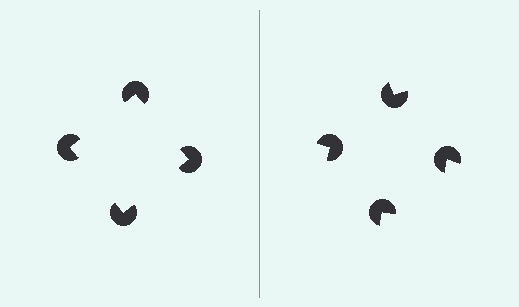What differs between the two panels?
The pac-man discs are positioned identically on both sides; only the wedge orientations differ. On the left they align to a square; on the right they are misaligned.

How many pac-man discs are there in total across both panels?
8 — 4 on each side.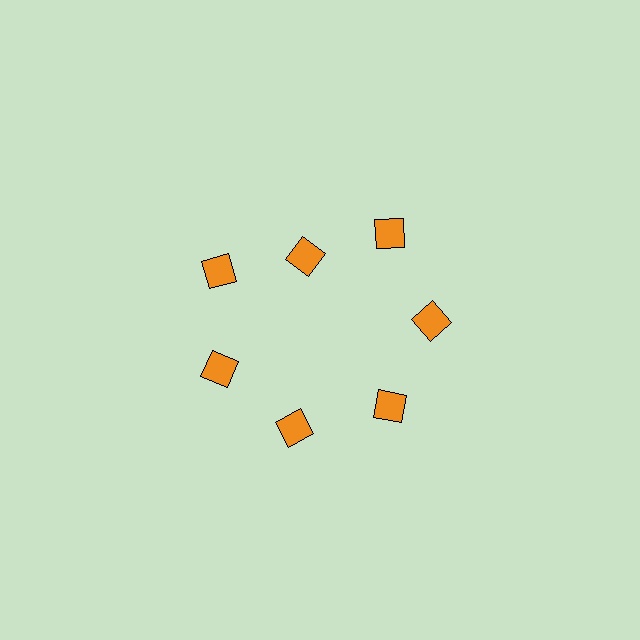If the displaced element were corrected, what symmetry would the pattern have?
It would have 7-fold rotational symmetry — the pattern would map onto itself every 51 degrees.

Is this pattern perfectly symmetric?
No. The 7 orange diamonds are arranged in a ring, but one element near the 12 o'clock position is pulled inward toward the center, breaking the 7-fold rotational symmetry.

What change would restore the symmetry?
The symmetry would be restored by moving it outward, back onto the ring so that all 7 diamonds sit at equal angles and equal distance from the center.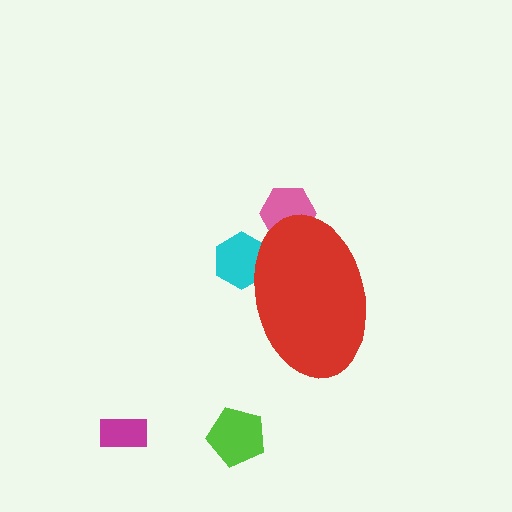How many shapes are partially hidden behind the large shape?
2 shapes are partially hidden.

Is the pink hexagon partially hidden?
Yes, the pink hexagon is partially hidden behind the red ellipse.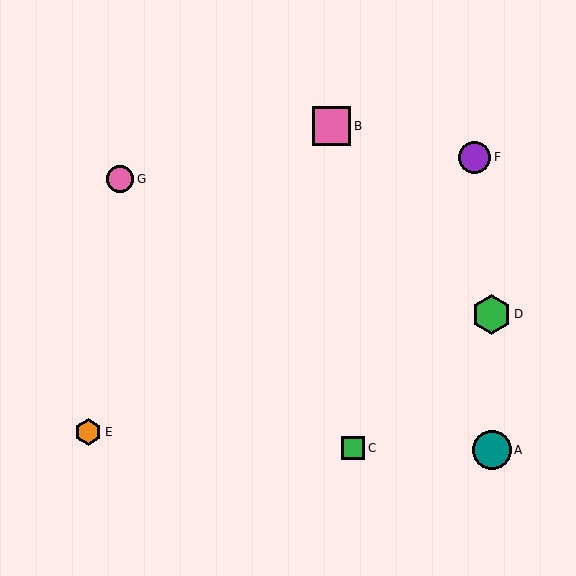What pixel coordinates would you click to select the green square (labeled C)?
Click at (353, 448) to select the green square C.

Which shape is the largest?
The green hexagon (labeled D) is the largest.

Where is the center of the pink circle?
The center of the pink circle is at (120, 179).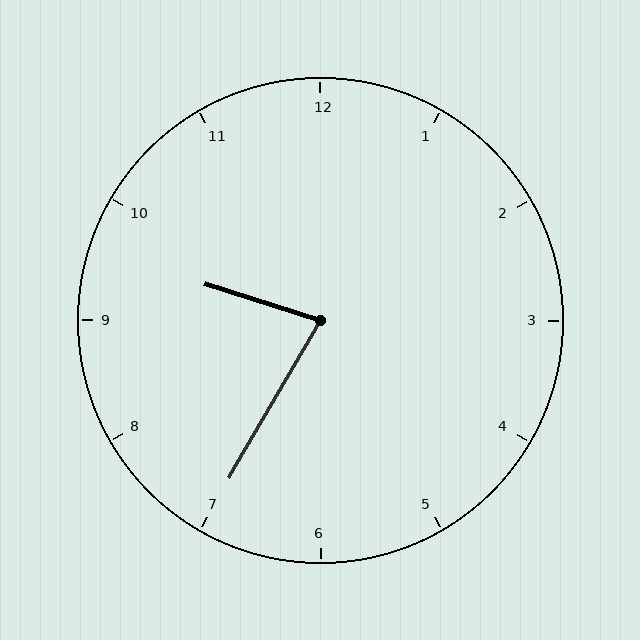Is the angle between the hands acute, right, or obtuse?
It is acute.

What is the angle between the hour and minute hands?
Approximately 78 degrees.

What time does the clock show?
9:35.